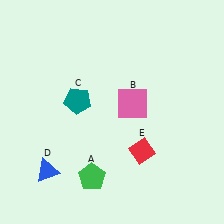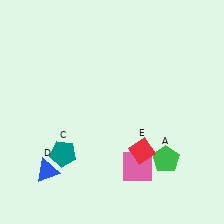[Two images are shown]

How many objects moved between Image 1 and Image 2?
3 objects moved between the two images.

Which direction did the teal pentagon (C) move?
The teal pentagon (C) moved down.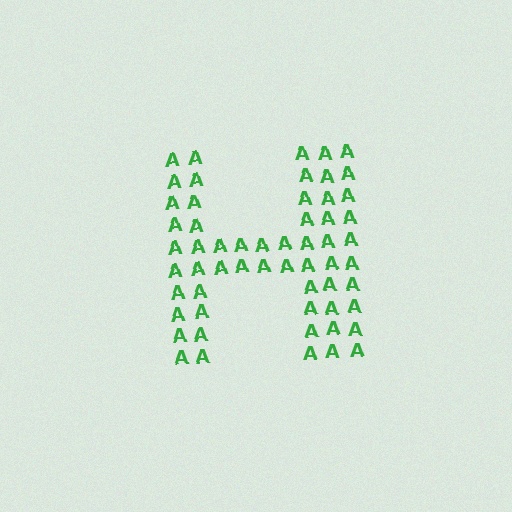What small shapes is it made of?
It is made of small letter A's.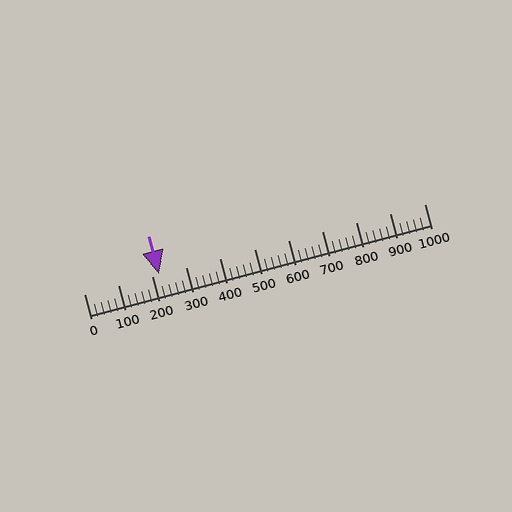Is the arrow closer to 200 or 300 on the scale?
The arrow is closer to 200.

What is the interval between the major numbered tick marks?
The major tick marks are spaced 100 units apart.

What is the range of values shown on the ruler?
The ruler shows values from 0 to 1000.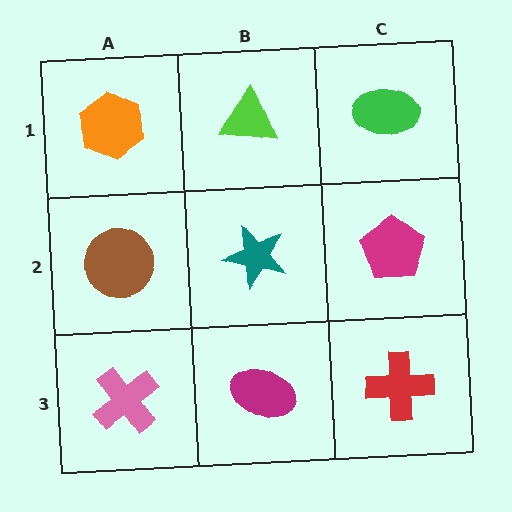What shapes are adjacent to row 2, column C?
A green ellipse (row 1, column C), a red cross (row 3, column C), a teal star (row 2, column B).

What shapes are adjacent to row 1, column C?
A magenta pentagon (row 2, column C), a lime triangle (row 1, column B).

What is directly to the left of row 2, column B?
A brown circle.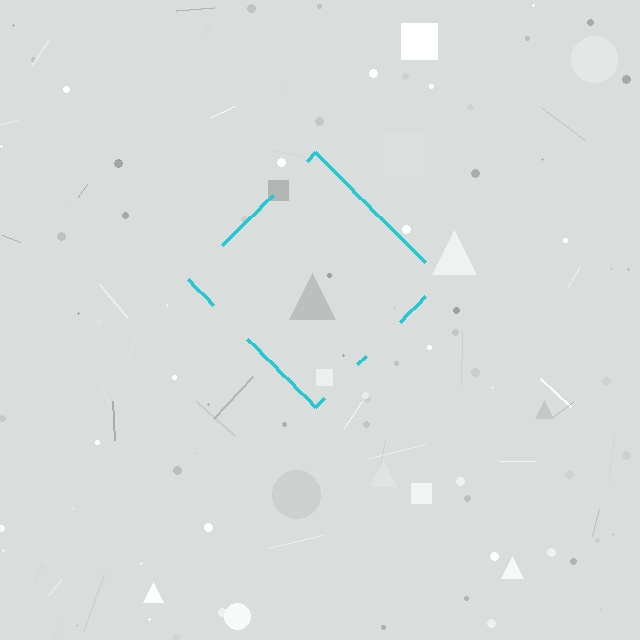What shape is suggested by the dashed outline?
The dashed outline suggests a diamond.